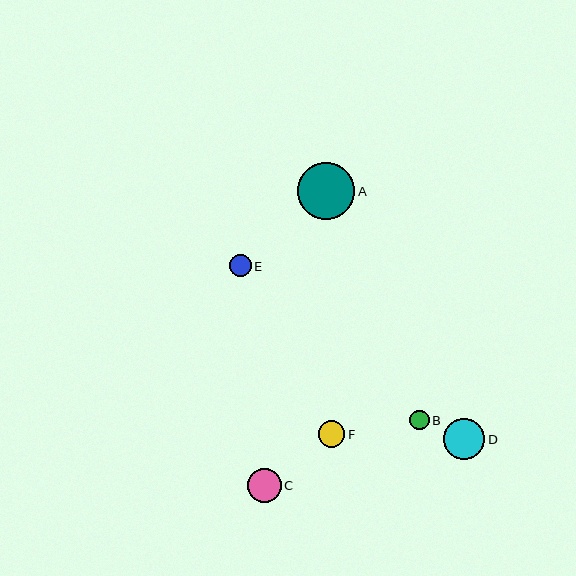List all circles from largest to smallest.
From largest to smallest: A, D, C, F, E, B.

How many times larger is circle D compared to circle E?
Circle D is approximately 1.9 times the size of circle E.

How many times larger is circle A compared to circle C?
Circle A is approximately 1.7 times the size of circle C.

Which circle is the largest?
Circle A is the largest with a size of approximately 57 pixels.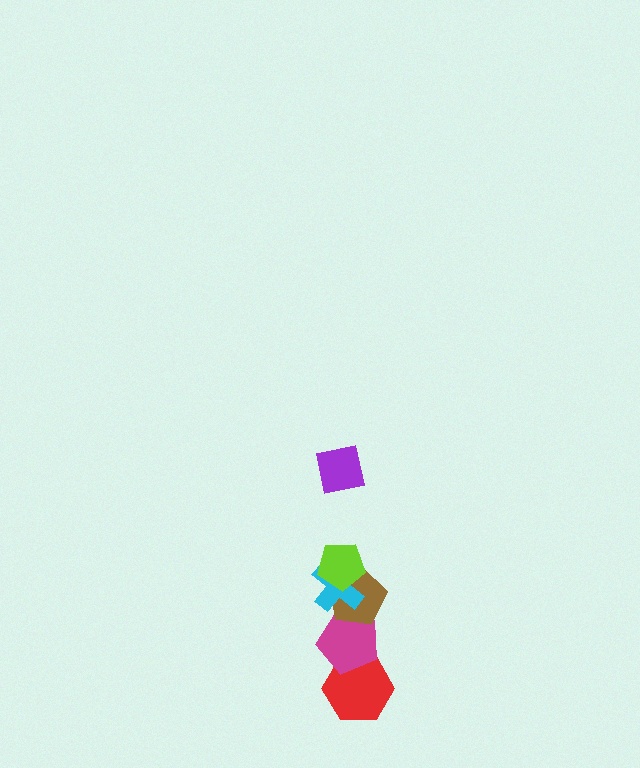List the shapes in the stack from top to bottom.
From top to bottom: the purple square, the lime pentagon, the cyan cross, the brown pentagon, the magenta pentagon, the red hexagon.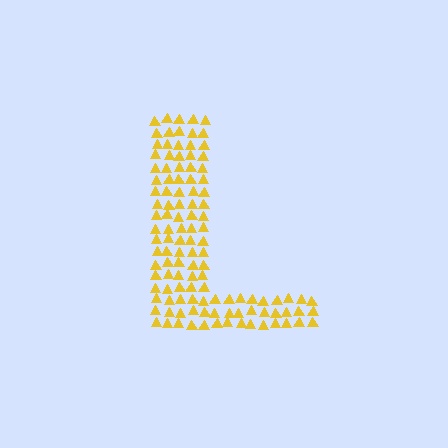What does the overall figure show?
The overall figure shows the letter L.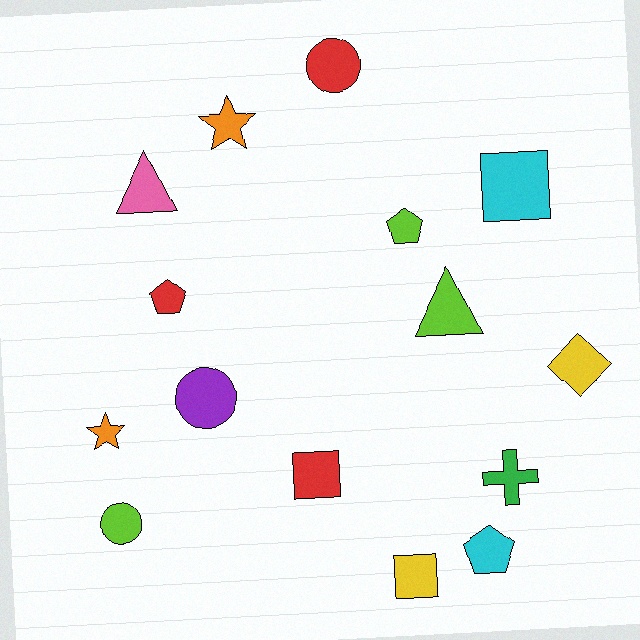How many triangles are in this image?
There are 2 triangles.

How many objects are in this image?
There are 15 objects.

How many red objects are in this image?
There are 3 red objects.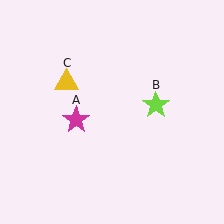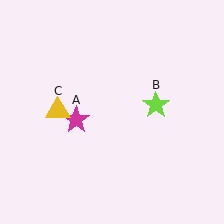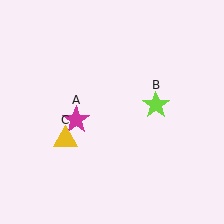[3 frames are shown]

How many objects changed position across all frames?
1 object changed position: yellow triangle (object C).